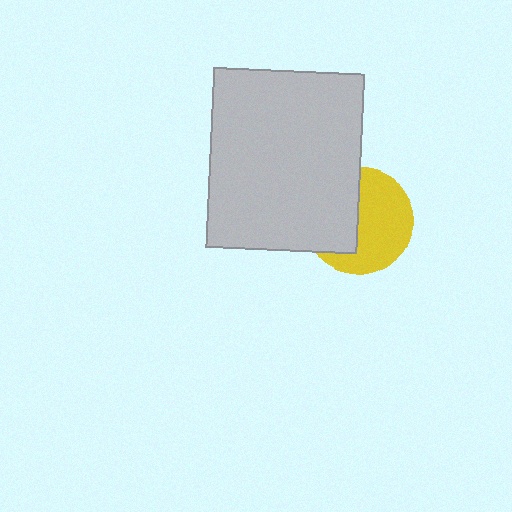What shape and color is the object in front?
The object in front is a light gray rectangle.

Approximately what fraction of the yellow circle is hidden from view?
Roughly 43% of the yellow circle is hidden behind the light gray rectangle.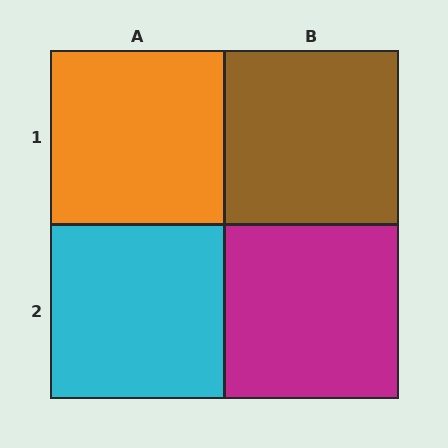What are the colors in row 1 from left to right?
Orange, brown.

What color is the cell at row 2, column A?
Cyan.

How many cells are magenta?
1 cell is magenta.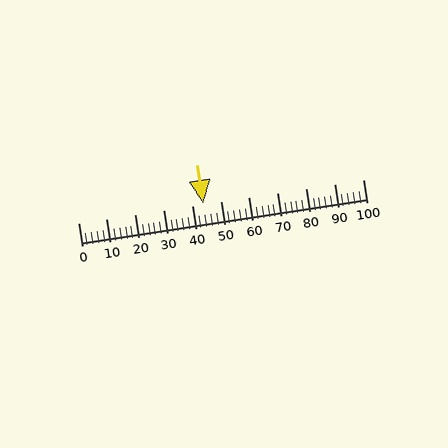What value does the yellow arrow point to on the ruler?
The yellow arrow points to approximately 44.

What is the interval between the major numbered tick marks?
The major tick marks are spaced 10 units apart.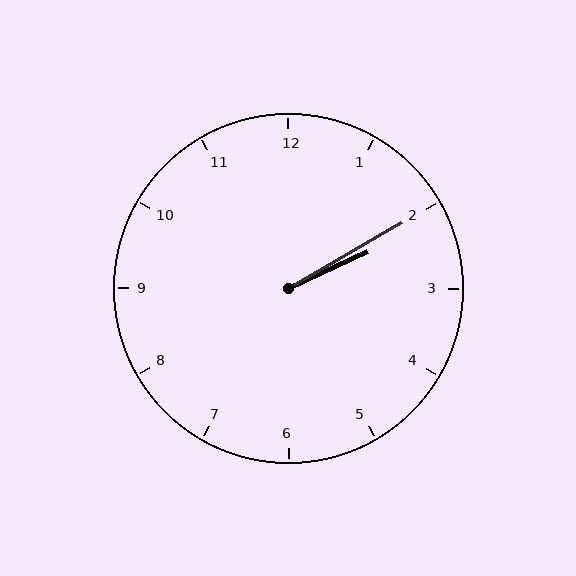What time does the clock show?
2:10.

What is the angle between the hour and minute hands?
Approximately 5 degrees.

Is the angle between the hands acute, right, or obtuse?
It is acute.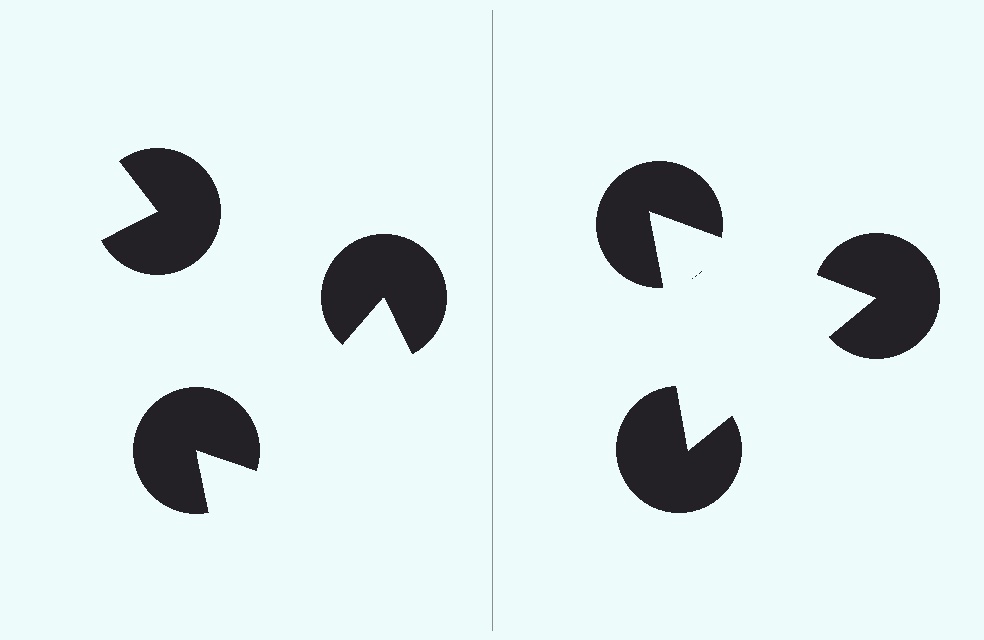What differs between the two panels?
The pac-man discs are positioned identically on both sides; only the wedge orientations differ. On the right they align to a triangle; on the left they are misaligned.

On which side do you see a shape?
An illusory triangle appears on the right side. On the left side the wedge cuts are rotated, so no coherent shape forms.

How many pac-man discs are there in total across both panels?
6 — 3 on each side.